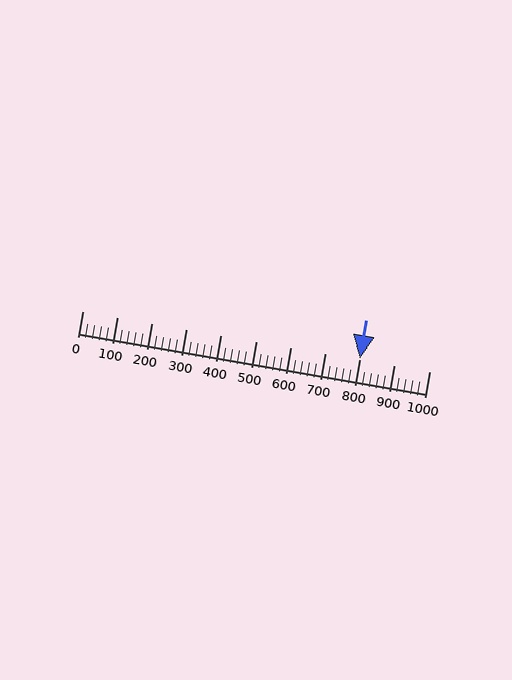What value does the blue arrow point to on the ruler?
The blue arrow points to approximately 800.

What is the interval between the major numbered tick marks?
The major tick marks are spaced 100 units apart.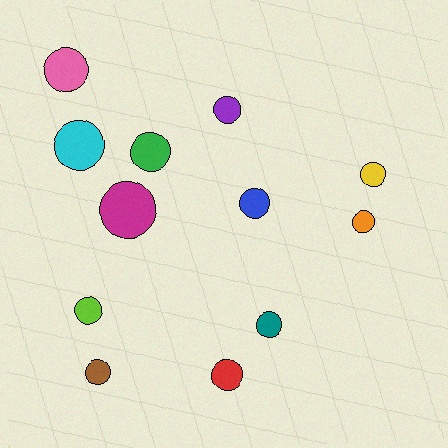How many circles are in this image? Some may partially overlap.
There are 12 circles.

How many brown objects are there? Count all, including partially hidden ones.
There is 1 brown object.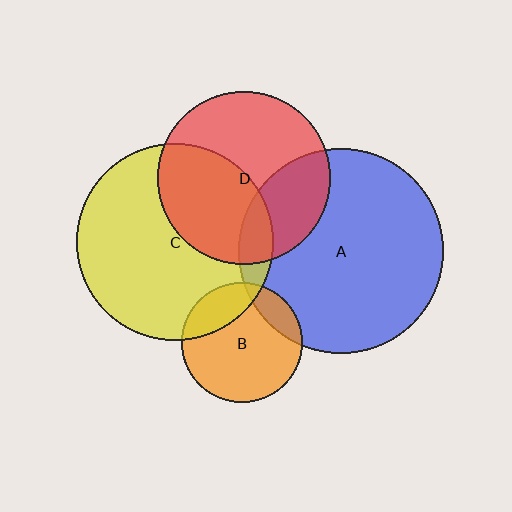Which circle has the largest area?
Circle A (blue).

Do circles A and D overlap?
Yes.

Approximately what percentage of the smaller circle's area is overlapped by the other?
Approximately 30%.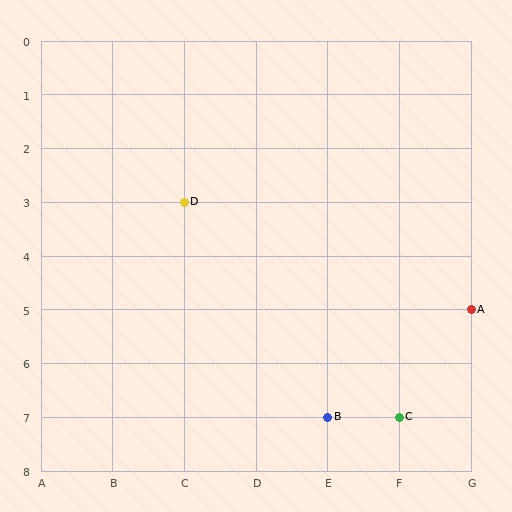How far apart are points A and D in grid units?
Points A and D are 4 columns and 2 rows apart (about 4.5 grid units diagonally).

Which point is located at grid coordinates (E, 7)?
Point B is at (E, 7).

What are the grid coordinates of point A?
Point A is at grid coordinates (G, 5).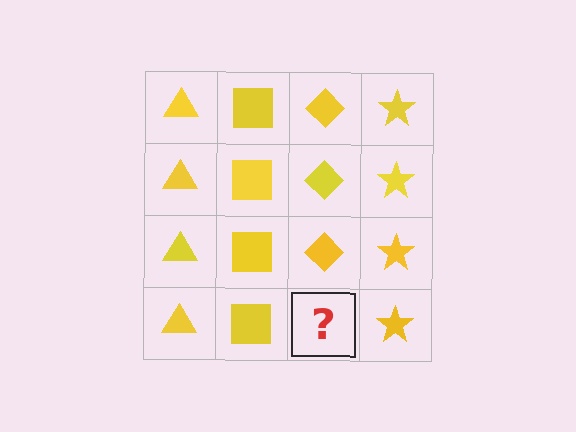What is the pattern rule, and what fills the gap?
The rule is that each column has a consistent shape. The gap should be filled with a yellow diamond.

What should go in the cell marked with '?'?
The missing cell should contain a yellow diamond.